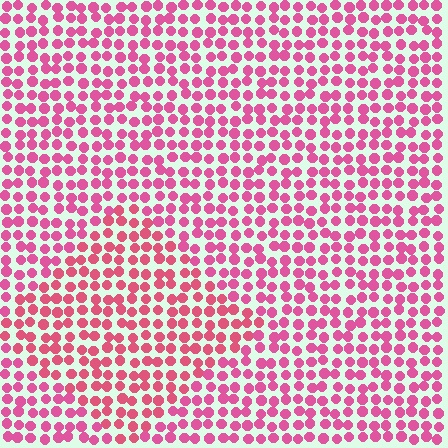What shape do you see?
I see a diamond.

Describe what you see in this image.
The image is filled with small pink elements in a uniform arrangement. A diamond-shaped region is visible where the elements are tinted to a slightly different hue, forming a subtle color boundary.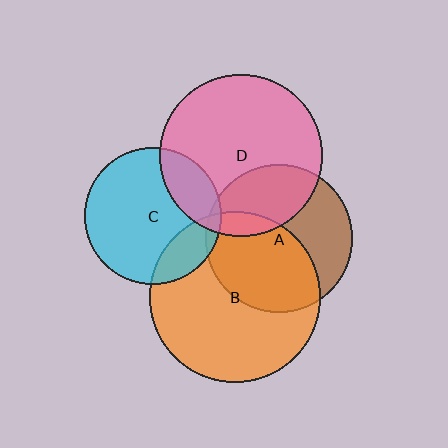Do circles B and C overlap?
Yes.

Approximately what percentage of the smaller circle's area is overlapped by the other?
Approximately 20%.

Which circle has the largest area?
Circle B (orange).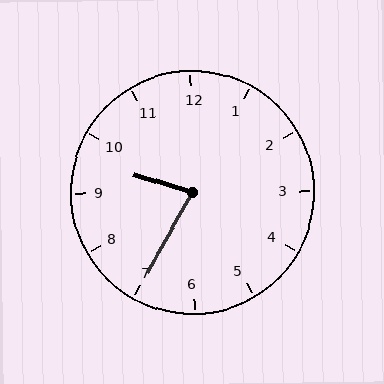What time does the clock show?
9:35.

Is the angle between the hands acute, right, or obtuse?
It is acute.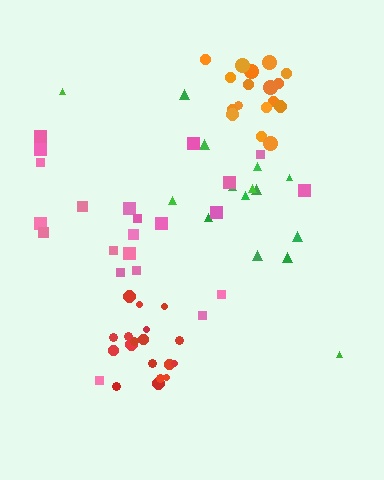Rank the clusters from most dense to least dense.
red, orange, pink, green.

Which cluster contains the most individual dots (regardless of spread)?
Pink (23).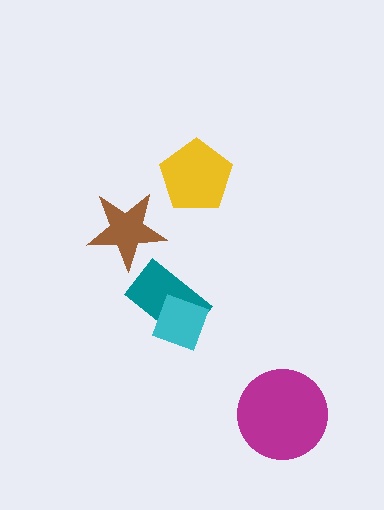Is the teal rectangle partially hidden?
Yes, it is partially covered by another shape.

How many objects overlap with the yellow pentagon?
0 objects overlap with the yellow pentagon.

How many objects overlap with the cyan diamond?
1 object overlaps with the cyan diamond.